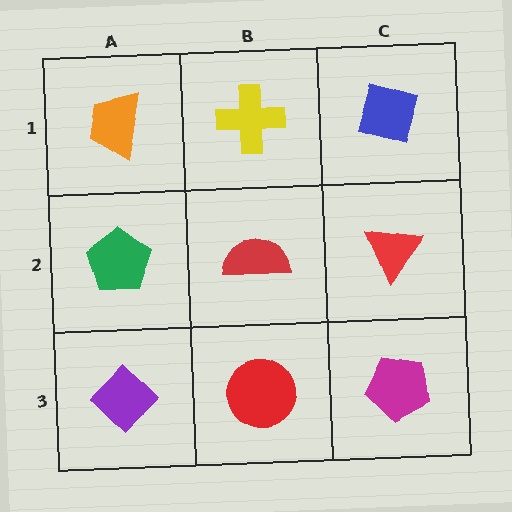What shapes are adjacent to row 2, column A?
An orange trapezoid (row 1, column A), a purple diamond (row 3, column A), a red semicircle (row 2, column B).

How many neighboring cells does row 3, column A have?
2.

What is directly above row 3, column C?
A red triangle.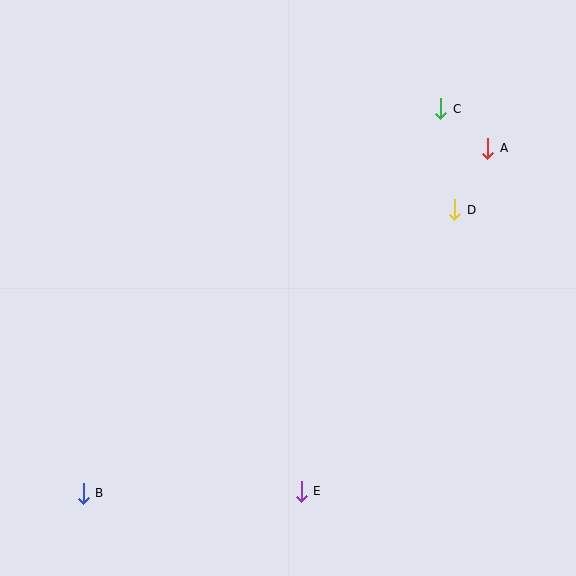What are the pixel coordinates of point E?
Point E is at (301, 491).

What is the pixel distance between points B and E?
The distance between B and E is 218 pixels.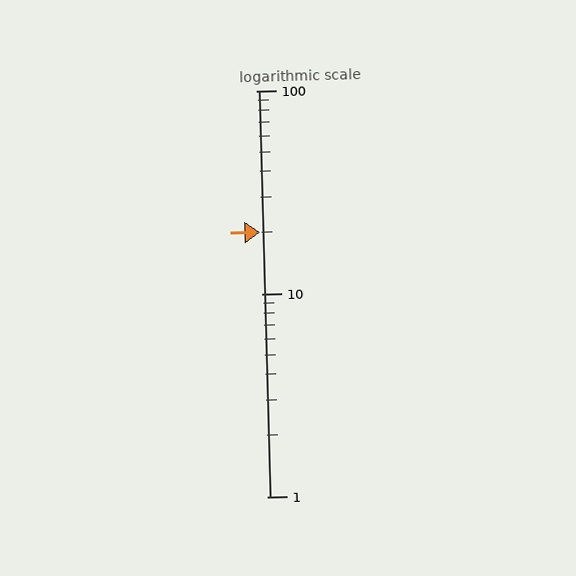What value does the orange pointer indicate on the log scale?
The pointer indicates approximately 20.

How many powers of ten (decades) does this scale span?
The scale spans 2 decades, from 1 to 100.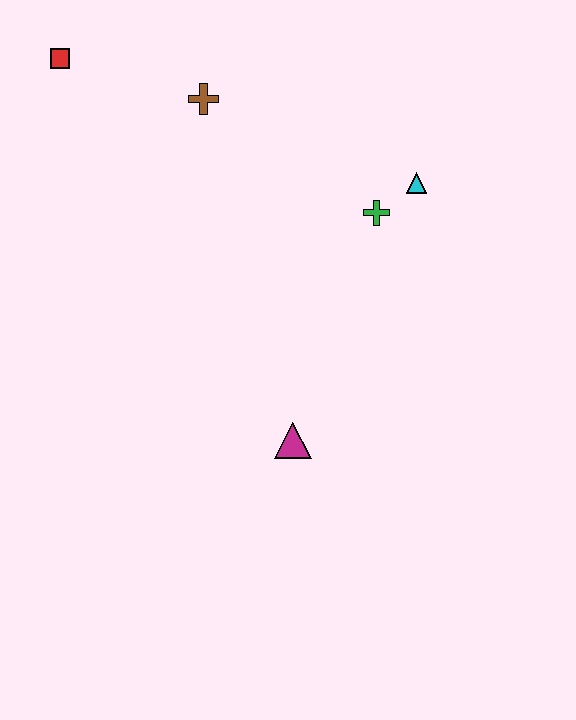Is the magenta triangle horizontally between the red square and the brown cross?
No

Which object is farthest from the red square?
The magenta triangle is farthest from the red square.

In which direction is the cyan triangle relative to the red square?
The cyan triangle is to the right of the red square.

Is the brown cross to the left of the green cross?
Yes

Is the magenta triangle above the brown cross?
No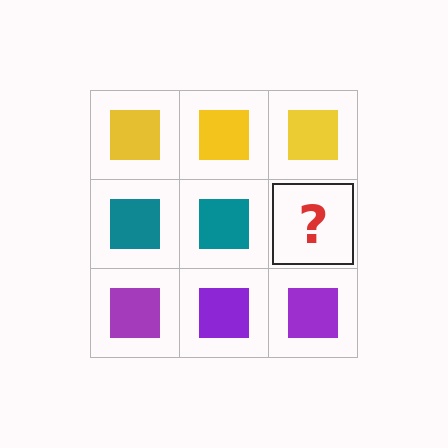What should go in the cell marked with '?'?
The missing cell should contain a teal square.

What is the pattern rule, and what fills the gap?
The rule is that each row has a consistent color. The gap should be filled with a teal square.